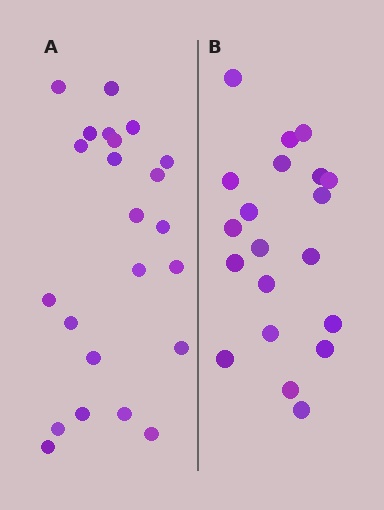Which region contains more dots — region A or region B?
Region A (the left region) has more dots.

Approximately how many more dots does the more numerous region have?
Region A has just a few more — roughly 2 or 3 more dots than region B.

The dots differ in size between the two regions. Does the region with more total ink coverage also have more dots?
No. Region B has more total ink coverage because its dots are larger, but region A actually contains more individual dots. Total area can be misleading — the number of items is what matters here.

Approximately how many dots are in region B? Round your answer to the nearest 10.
About 20 dots.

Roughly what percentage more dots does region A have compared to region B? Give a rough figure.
About 15% more.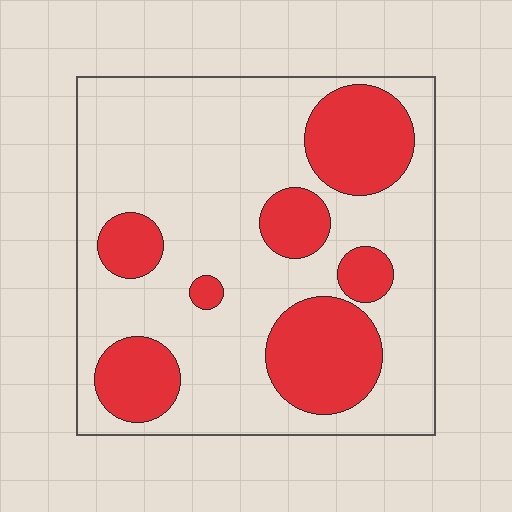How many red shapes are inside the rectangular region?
7.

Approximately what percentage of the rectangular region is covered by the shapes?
Approximately 30%.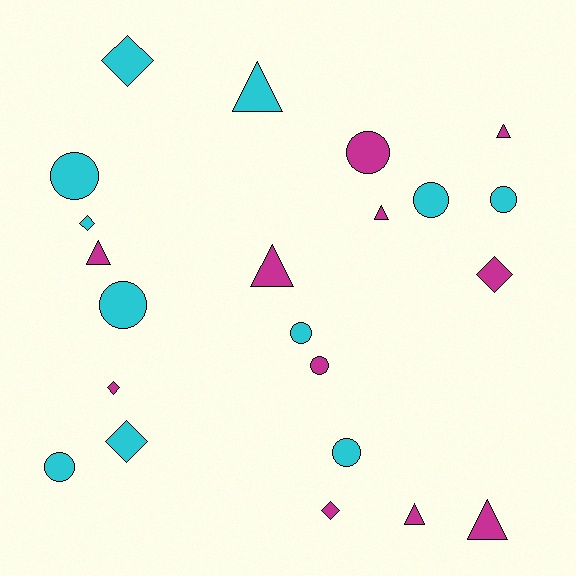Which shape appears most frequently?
Circle, with 9 objects.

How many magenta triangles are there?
There are 6 magenta triangles.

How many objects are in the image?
There are 22 objects.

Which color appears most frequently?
Magenta, with 11 objects.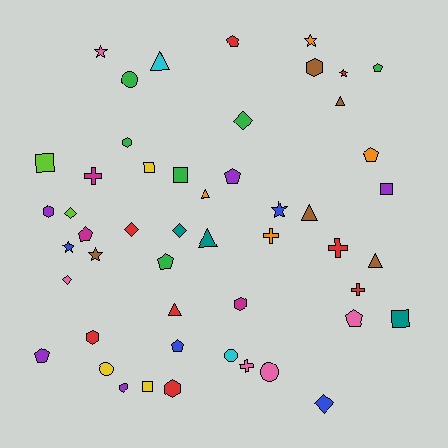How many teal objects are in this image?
There are 3 teal objects.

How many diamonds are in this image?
There are 6 diamonds.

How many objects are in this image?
There are 50 objects.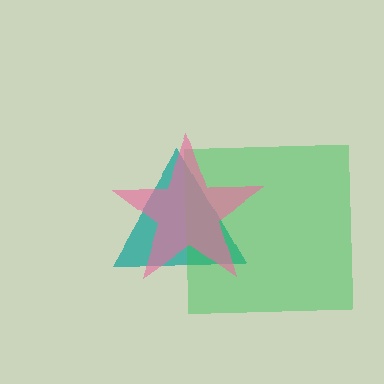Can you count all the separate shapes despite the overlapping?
Yes, there are 3 separate shapes.